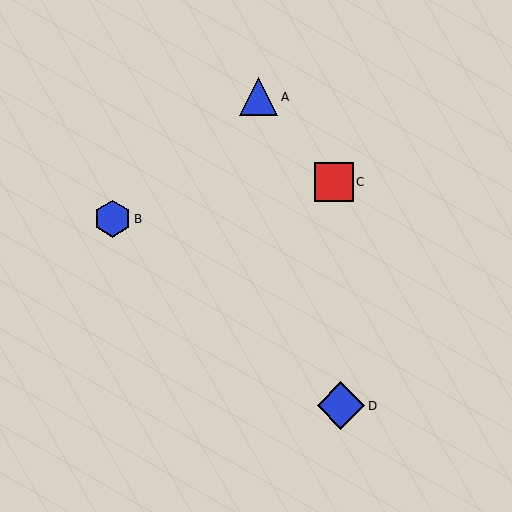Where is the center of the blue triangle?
The center of the blue triangle is at (259, 97).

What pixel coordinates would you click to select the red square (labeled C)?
Click at (334, 182) to select the red square C.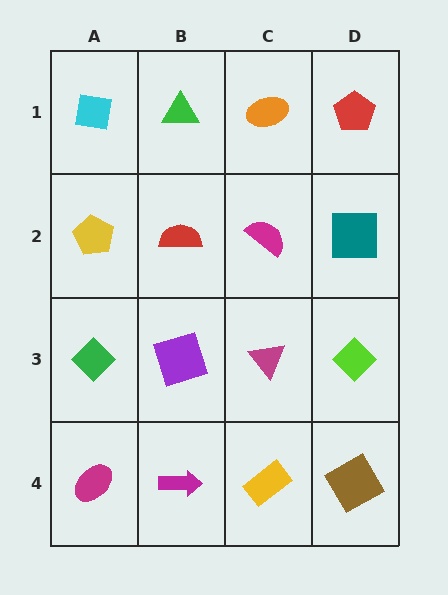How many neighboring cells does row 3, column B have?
4.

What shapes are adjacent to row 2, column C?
An orange ellipse (row 1, column C), a magenta triangle (row 3, column C), a red semicircle (row 2, column B), a teal square (row 2, column D).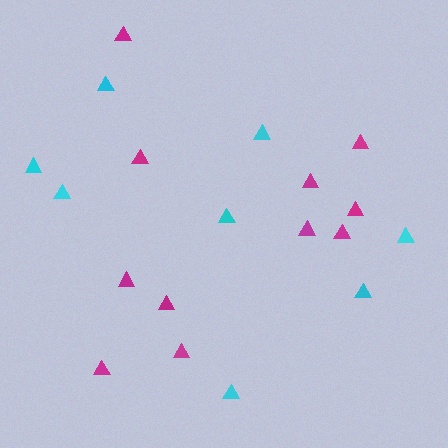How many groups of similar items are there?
There are 2 groups: one group of cyan triangles (8) and one group of magenta triangles (11).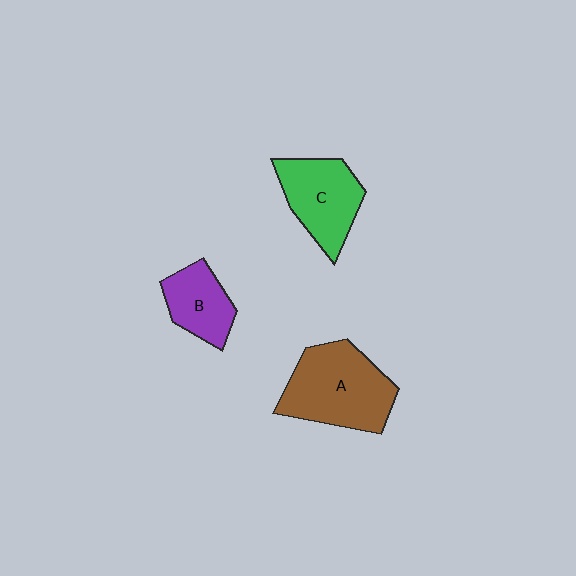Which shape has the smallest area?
Shape B (purple).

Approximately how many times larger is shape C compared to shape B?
Approximately 1.4 times.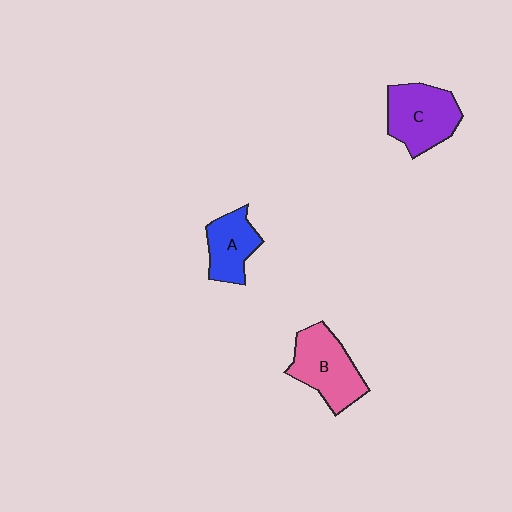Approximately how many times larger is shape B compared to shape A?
Approximately 1.4 times.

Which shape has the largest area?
Shape B (pink).